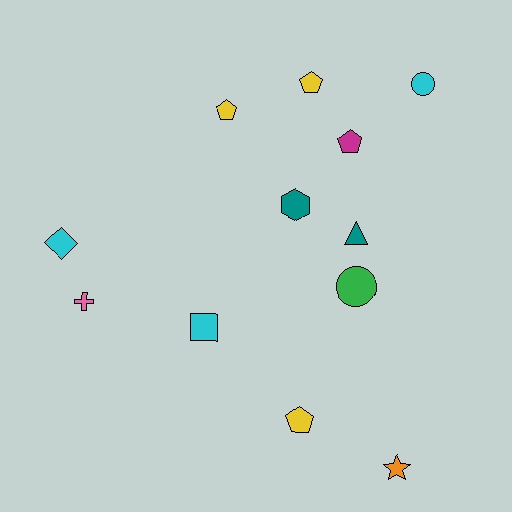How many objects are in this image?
There are 12 objects.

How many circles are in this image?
There are 2 circles.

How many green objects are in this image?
There is 1 green object.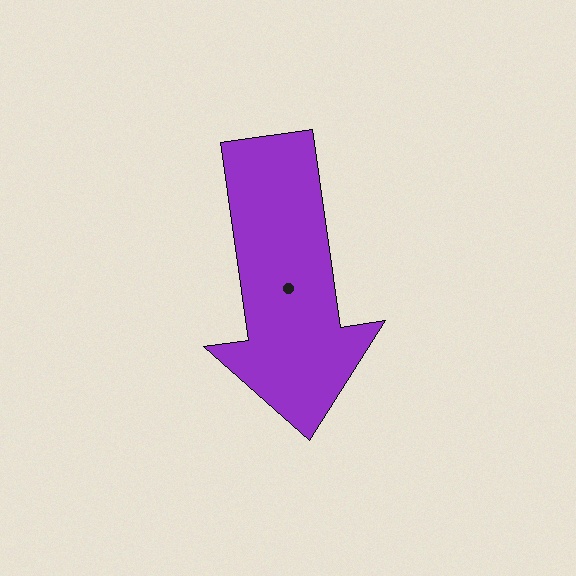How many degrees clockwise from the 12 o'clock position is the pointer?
Approximately 172 degrees.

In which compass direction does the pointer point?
South.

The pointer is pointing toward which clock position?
Roughly 6 o'clock.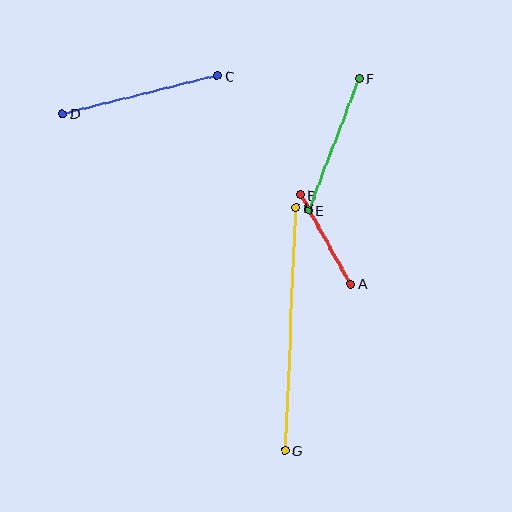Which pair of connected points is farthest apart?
Points G and H are farthest apart.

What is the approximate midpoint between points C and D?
The midpoint is at approximately (140, 95) pixels.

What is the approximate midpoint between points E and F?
The midpoint is at approximately (334, 144) pixels.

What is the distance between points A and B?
The distance is approximately 102 pixels.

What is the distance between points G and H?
The distance is approximately 243 pixels.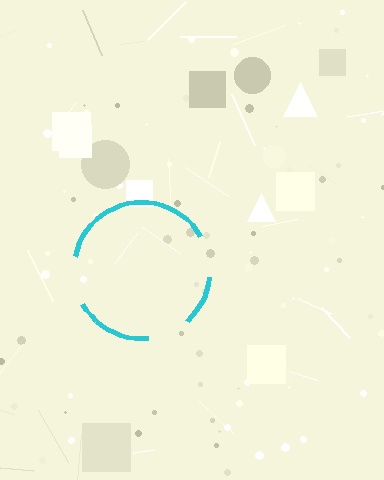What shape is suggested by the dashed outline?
The dashed outline suggests a circle.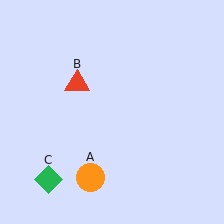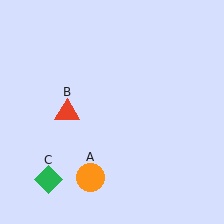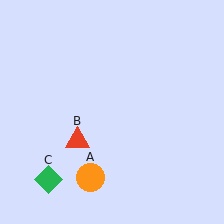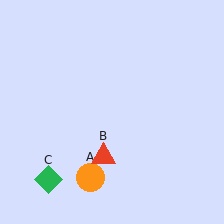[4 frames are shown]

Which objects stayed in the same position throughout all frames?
Orange circle (object A) and green diamond (object C) remained stationary.